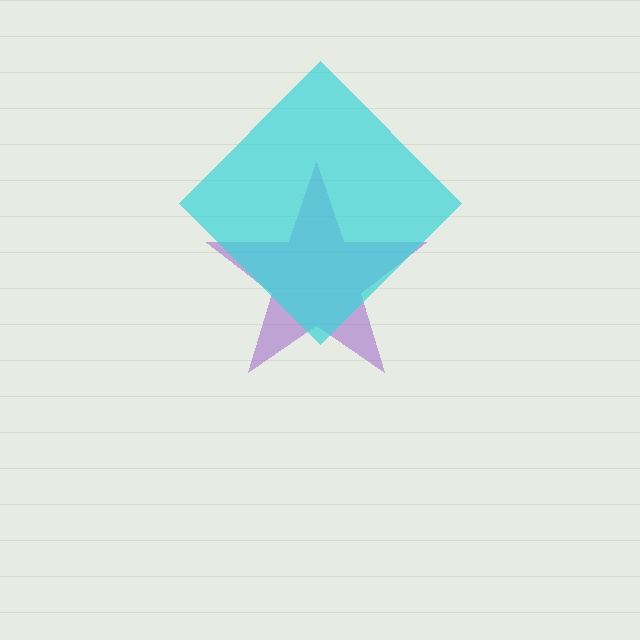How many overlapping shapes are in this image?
There are 2 overlapping shapes in the image.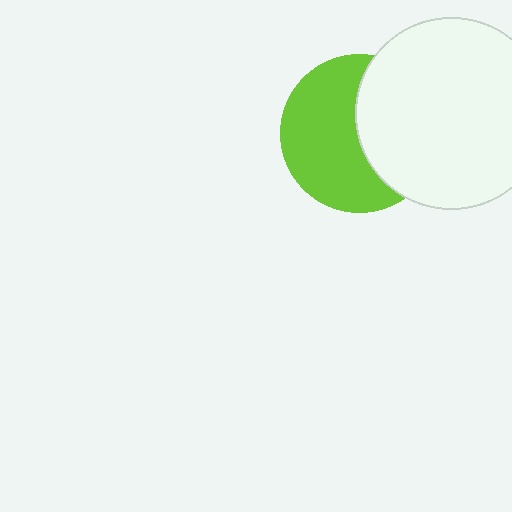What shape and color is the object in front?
The object in front is a white circle.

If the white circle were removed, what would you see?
You would see the complete lime circle.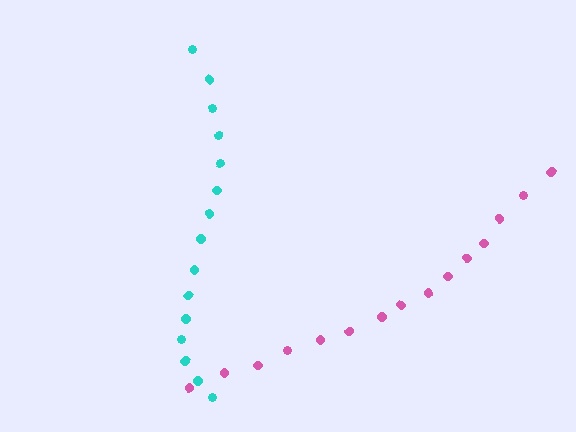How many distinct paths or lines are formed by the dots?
There are 2 distinct paths.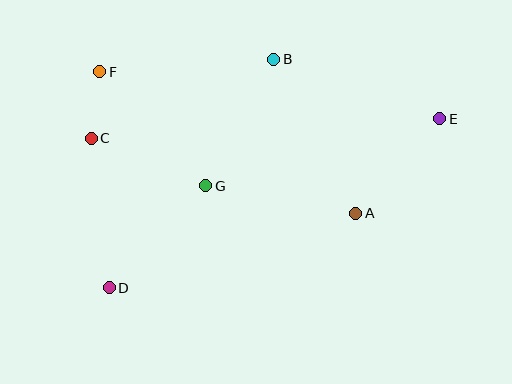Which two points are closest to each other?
Points C and F are closest to each other.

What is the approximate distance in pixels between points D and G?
The distance between D and G is approximately 140 pixels.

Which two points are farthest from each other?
Points D and E are farthest from each other.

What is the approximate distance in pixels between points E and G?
The distance between E and G is approximately 244 pixels.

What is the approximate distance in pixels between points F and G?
The distance between F and G is approximately 155 pixels.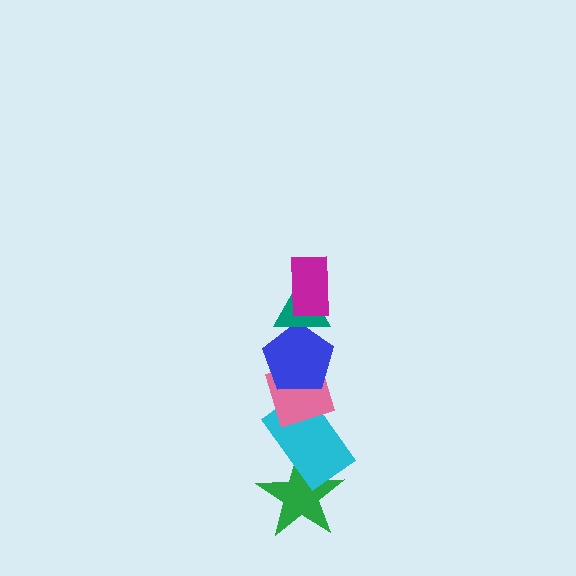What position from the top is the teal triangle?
The teal triangle is 2nd from the top.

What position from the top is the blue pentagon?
The blue pentagon is 3rd from the top.